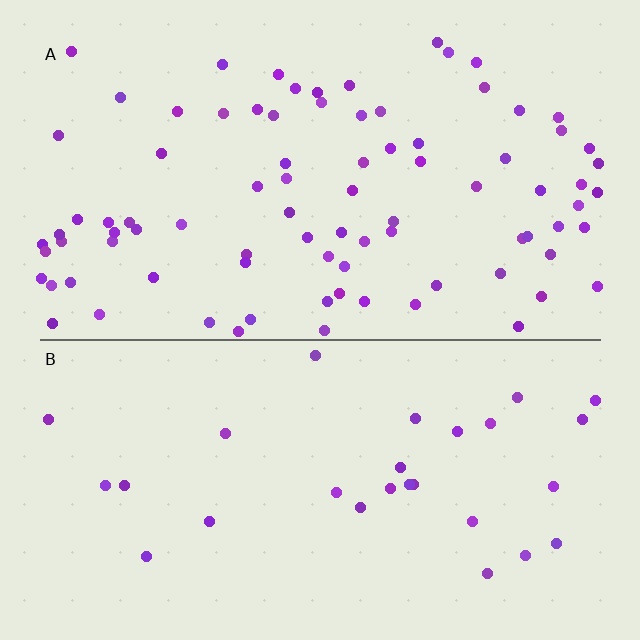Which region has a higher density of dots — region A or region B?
A (the top).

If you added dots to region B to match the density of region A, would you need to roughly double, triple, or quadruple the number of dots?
Approximately triple.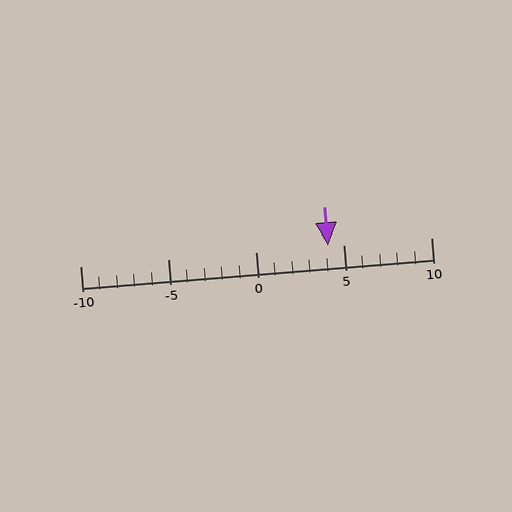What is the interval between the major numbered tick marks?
The major tick marks are spaced 5 units apart.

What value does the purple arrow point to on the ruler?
The purple arrow points to approximately 4.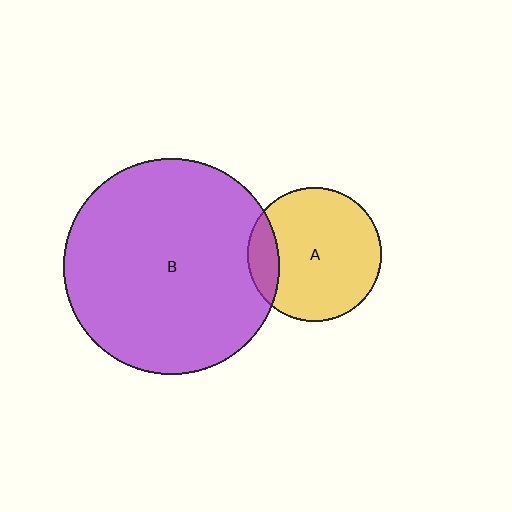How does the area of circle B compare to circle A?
Approximately 2.6 times.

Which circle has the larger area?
Circle B (purple).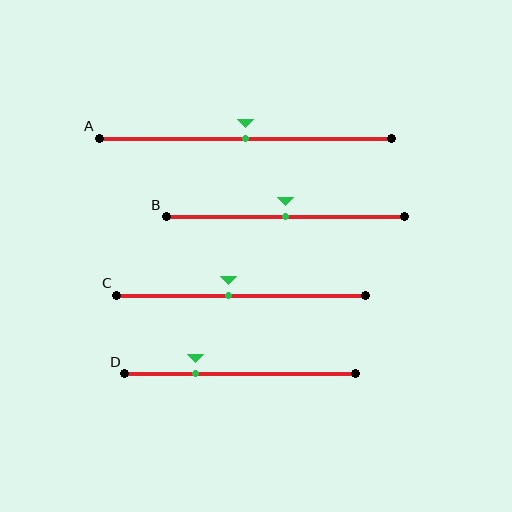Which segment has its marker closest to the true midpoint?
Segment A has its marker closest to the true midpoint.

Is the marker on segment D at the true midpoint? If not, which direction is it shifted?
No, the marker on segment D is shifted to the left by about 19% of the segment length.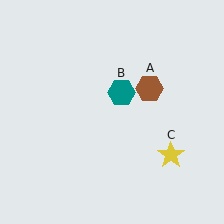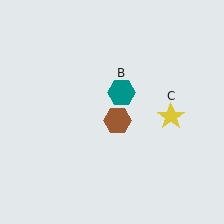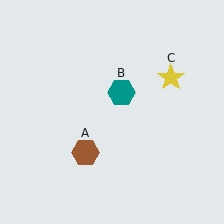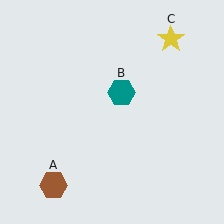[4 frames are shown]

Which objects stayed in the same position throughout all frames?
Teal hexagon (object B) remained stationary.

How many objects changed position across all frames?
2 objects changed position: brown hexagon (object A), yellow star (object C).